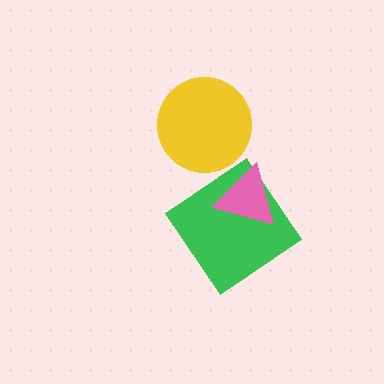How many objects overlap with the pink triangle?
1 object overlaps with the pink triangle.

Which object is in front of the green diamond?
The pink triangle is in front of the green diamond.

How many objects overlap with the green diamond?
1 object overlaps with the green diamond.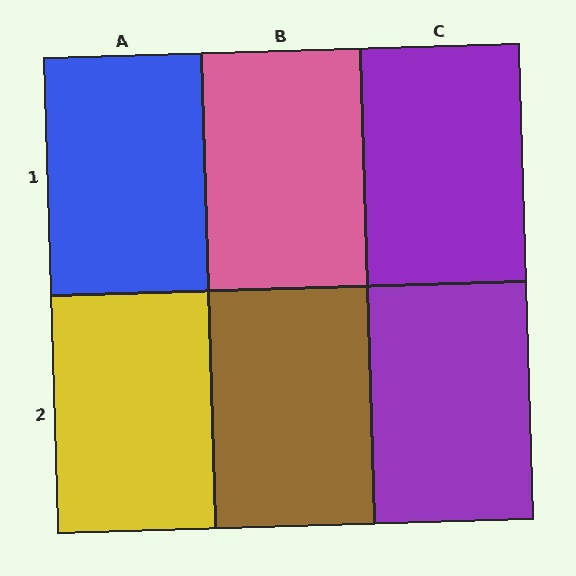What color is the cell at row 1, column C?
Purple.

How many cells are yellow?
1 cell is yellow.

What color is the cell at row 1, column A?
Blue.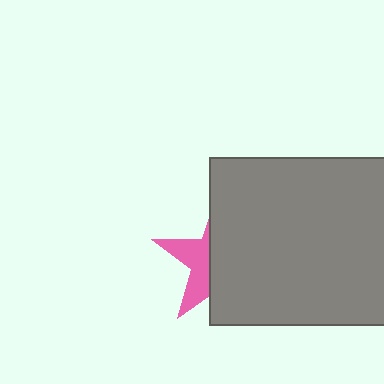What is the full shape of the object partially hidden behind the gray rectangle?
The partially hidden object is a pink star.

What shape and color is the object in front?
The object in front is a gray rectangle.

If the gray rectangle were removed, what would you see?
You would see the complete pink star.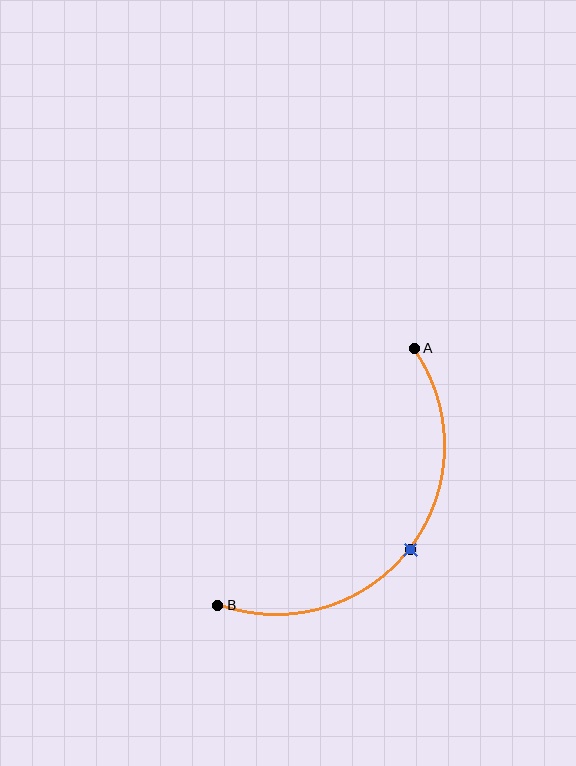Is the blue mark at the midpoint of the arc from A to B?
Yes. The blue mark lies on the arc at equal arc-length from both A and B — it is the arc midpoint.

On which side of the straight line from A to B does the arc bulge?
The arc bulges below and to the right of the straight line connecting A and B.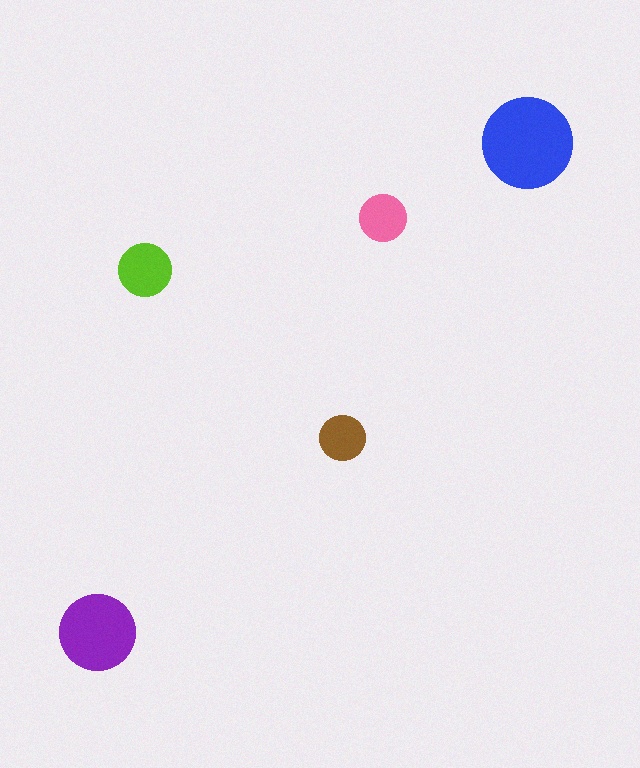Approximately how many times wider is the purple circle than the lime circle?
About 1.5 times wider.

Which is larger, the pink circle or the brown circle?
The pink one.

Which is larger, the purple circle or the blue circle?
The blue one.